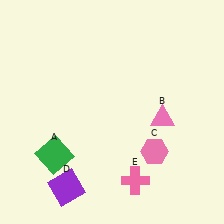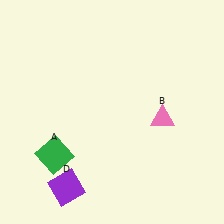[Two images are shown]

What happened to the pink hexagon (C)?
The pink hexagon (C) was removed in Image 2. It was in the bottom-right area of Image 1.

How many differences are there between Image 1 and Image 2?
There are 2 differences between the two images.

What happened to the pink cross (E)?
The pink cross (E) was removed in Image 2. It was in the bottom-right area of Image 1.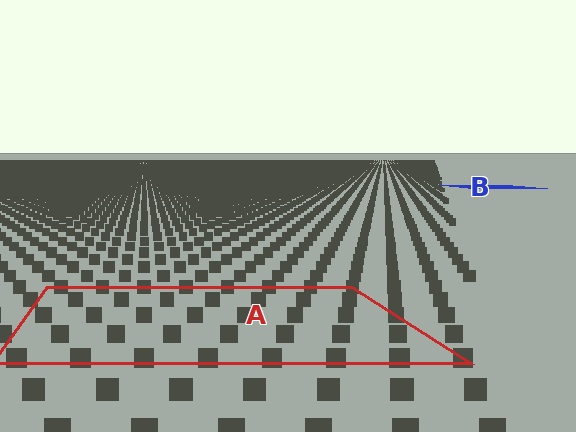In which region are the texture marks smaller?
The texture marks are smaller in region B, because it is farther away.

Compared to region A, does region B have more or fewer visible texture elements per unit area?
Region B has more texture elements per unit area — they are packed more densely because it is farther away.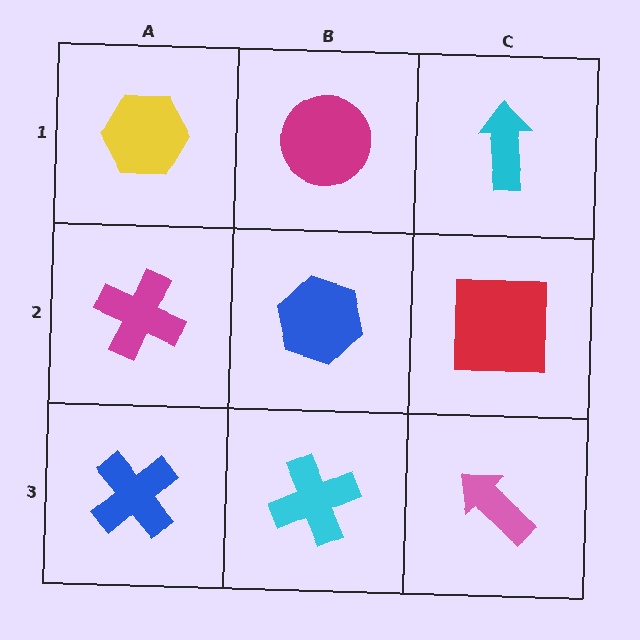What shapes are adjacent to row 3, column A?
A magenta cross (row 2, column A), a cyan cross (row 3, column B).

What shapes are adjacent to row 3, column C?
A red square (row 2, column C), a cyan cross (row 3, column B).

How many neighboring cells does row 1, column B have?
3.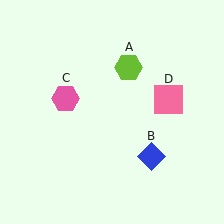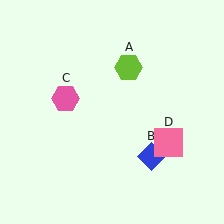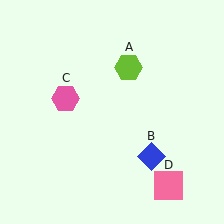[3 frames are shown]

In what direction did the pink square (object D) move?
The pink square (object D) moved down.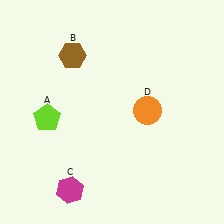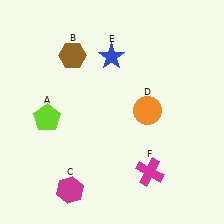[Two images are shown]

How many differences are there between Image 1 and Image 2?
There are 2 differences between the two images.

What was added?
A blue star (E), a magenta cross (F) were added in Image 2.